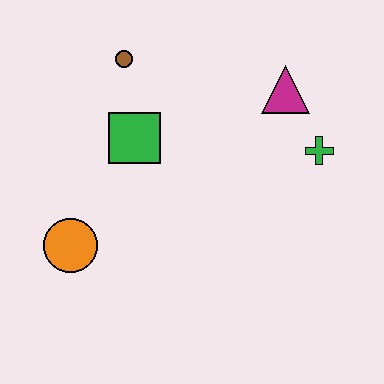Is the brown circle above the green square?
Yes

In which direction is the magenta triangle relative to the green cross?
The magenta triangle is above the green cross.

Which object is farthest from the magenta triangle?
The orange circle is farthest from the magenta triangle.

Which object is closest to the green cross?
The magenta triangle is closest to the green cross.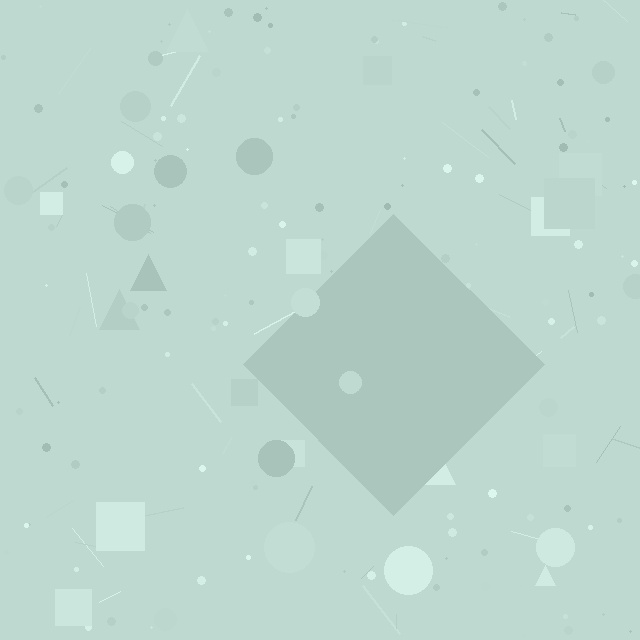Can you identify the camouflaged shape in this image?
The camouflaged shape is a diamond.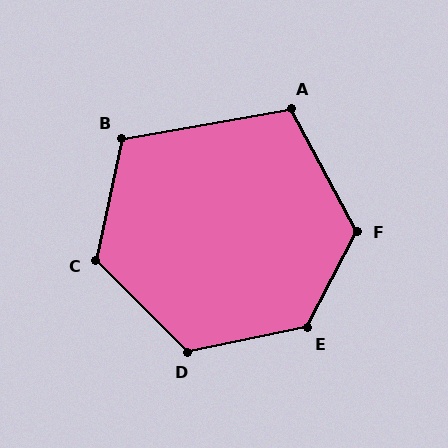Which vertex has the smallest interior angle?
A, at approximately 108 degrees.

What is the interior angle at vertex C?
Approximately 123 degrees (obtuse).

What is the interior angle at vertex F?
Approximately 125 degrees (obtuse).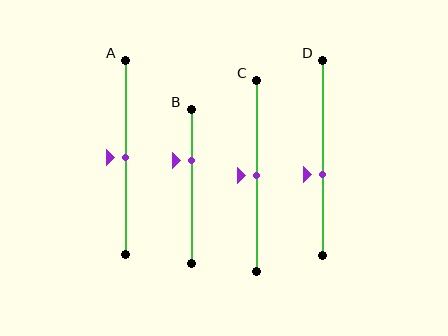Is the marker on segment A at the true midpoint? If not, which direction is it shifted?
Yes, the marker on segment A is at the true midpoint.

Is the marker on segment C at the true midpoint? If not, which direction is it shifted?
Yes, the marker on segment C is at the true midpoint.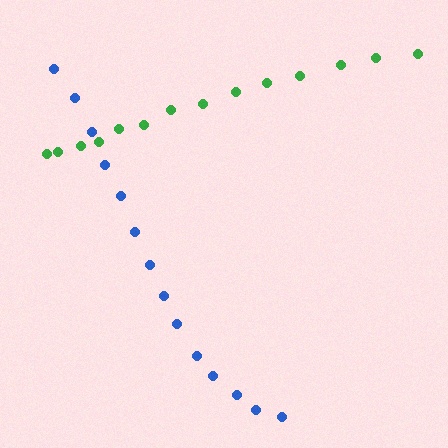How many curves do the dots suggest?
There are 2 distinct paths.